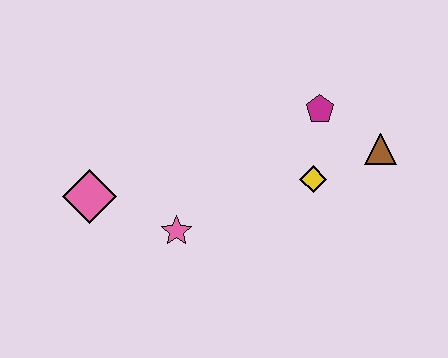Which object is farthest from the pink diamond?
The brown triangle is farthest from the pink diamond.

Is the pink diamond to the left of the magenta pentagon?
Yes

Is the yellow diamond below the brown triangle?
Yes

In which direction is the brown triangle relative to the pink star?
The brown triangle is to the right of the pink star.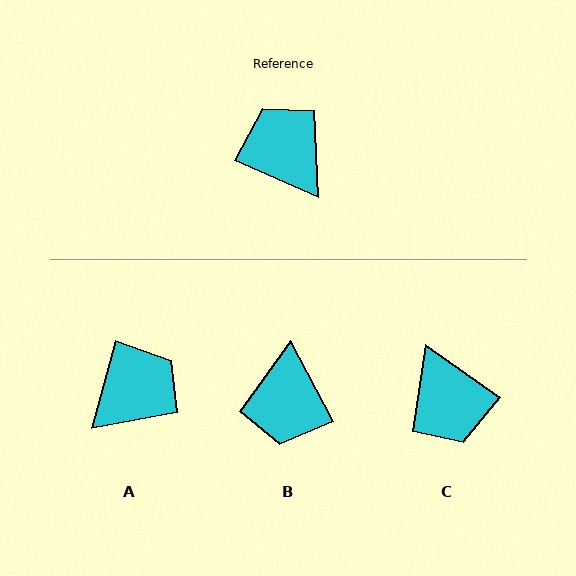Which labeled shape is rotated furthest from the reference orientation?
C, about 169 degrees away.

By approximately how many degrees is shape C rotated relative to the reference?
Approximately 169 degrees counter-clockwise.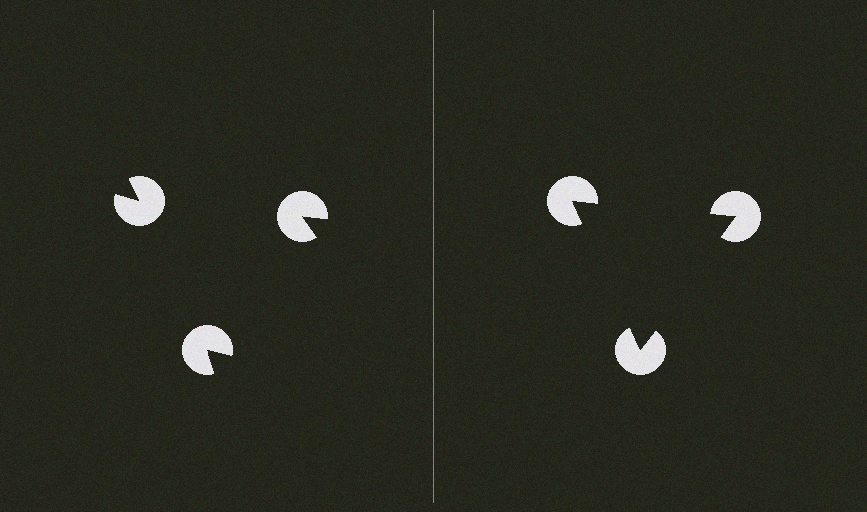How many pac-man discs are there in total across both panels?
6 — 3 on each side.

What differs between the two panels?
The pac-man discs are positioned identically on both sides; only the wedge orientations differ. On the right they align to a triangle; on the left they are misaligned.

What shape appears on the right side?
An illusory triangle.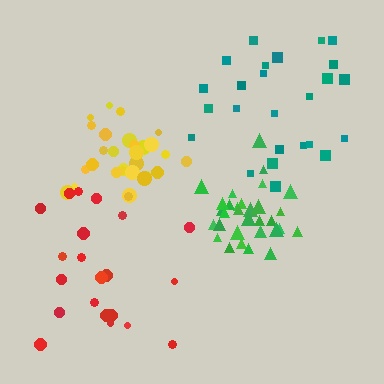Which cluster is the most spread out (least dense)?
Red.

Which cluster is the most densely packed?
Green.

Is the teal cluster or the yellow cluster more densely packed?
Yellow.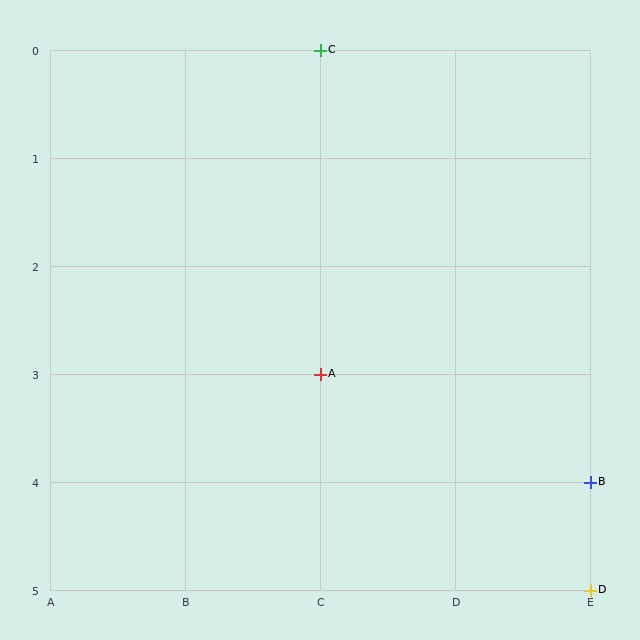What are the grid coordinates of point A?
Point A is at grid coordinates (C, 3).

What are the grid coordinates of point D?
Point D is at grid coordinates (E, 5).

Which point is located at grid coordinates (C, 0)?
Point C is at (C, 0).